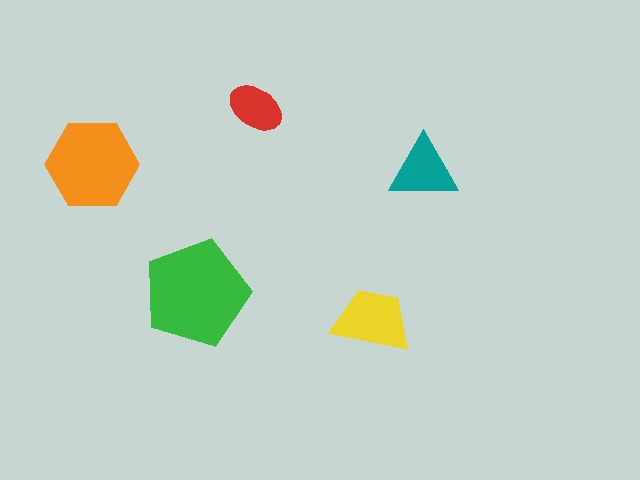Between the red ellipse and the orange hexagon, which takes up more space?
The orange hexagon.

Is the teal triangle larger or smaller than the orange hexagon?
Smaller.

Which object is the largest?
The green pentagon.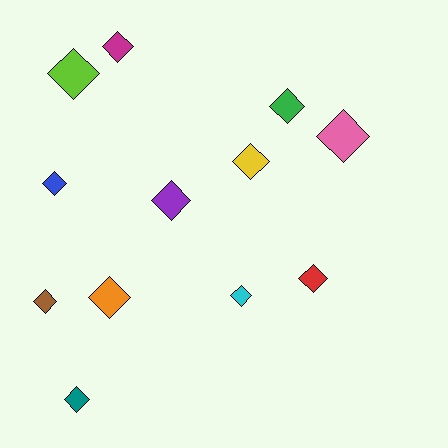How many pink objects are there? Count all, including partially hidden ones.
There is 1 pink object.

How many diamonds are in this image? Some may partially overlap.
There are 12 diamonds.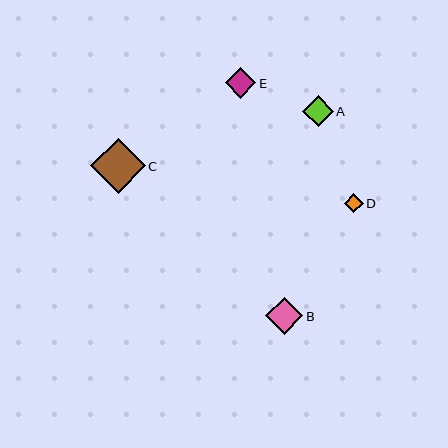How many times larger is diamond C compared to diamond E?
Diamond C is approximately 1.8 times the size of diamond E.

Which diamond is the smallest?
Diamond D is the smallest with a size of approximately 19 pixels.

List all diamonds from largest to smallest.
From largest to smallest: C, B, A, E, D.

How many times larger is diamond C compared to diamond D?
Diamond C is approximately 3.0 times the size of diamond D.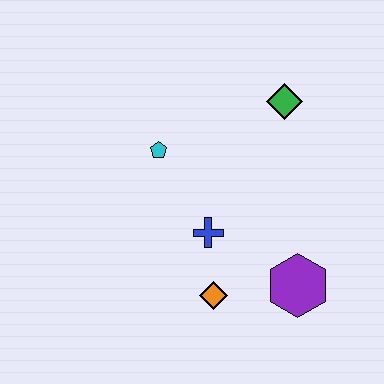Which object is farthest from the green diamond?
The orange diamond is farthest from the green diamond.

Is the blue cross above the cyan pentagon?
No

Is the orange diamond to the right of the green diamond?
No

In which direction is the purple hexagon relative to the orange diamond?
The purple hexagon is to the right of the orange diamond.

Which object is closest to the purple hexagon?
The orange diamond is closest to the purple hexagon.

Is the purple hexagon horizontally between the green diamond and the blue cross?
No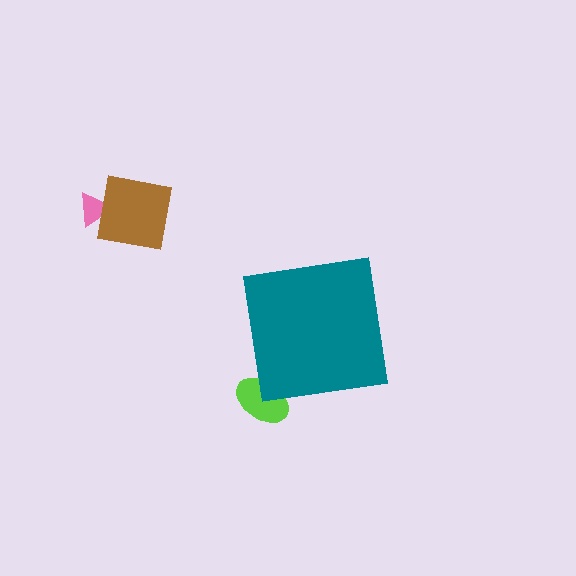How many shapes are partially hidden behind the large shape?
1 shape is partially hidden.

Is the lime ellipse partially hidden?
Yes, the lime ellipse is partially hidden behind the teal square.